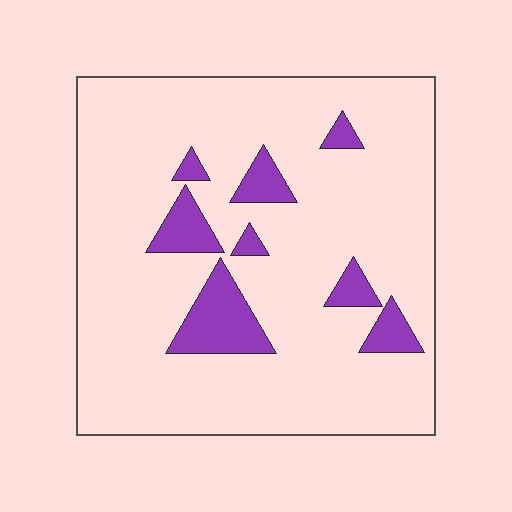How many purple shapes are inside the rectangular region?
8.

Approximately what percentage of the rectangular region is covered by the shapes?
Approximately 10%.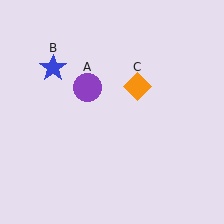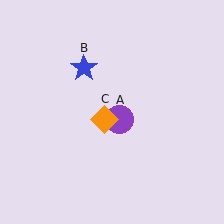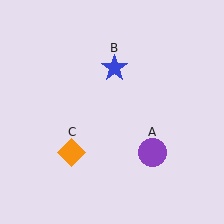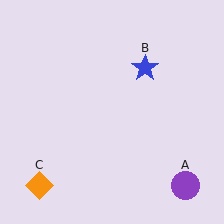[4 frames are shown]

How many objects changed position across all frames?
3 objects changed position: purple circle (object A), blue star (object B), orange diamond (object C).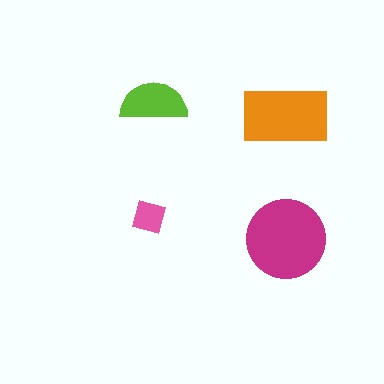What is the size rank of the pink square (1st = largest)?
4th.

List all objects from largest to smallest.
The magenta circle, the orange rectangle, the lime semicircle, the pink square.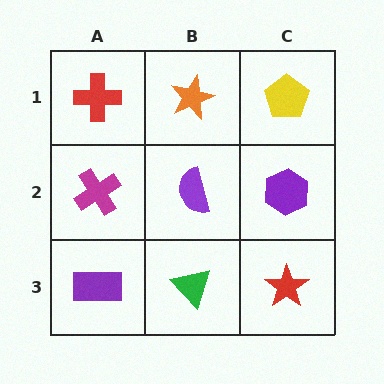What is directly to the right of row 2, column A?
A purple semicircle.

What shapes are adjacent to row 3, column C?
A purple hexagon (row 2, column C), a green triangle (row 3, column B).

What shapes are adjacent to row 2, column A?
A red cross (row 1, column A), a purple rectangle (row 3, column A), a purple semicircle (row 2, column B).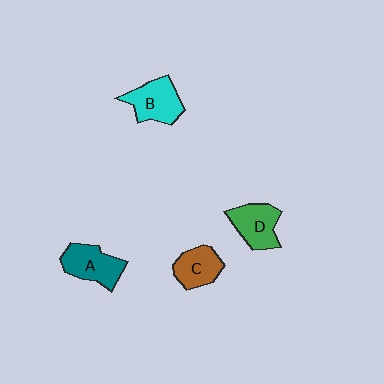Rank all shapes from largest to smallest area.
From largest to smallest: B (cyan), A (teal), D (green), C (brown).